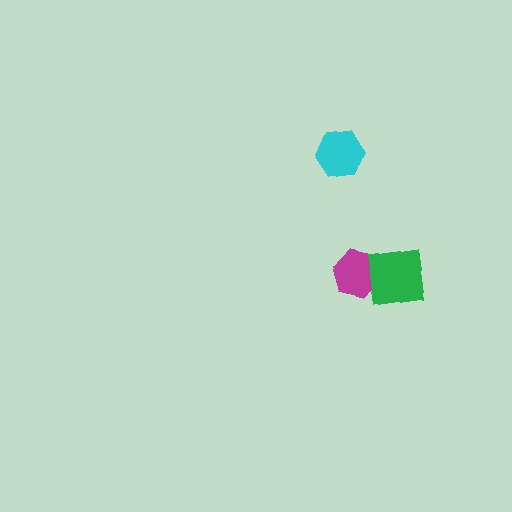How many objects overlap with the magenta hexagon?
1 object overlaps with the magenta hexagon.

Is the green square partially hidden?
No, no other shape covers it.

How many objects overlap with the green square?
1 object overlaps with the green square.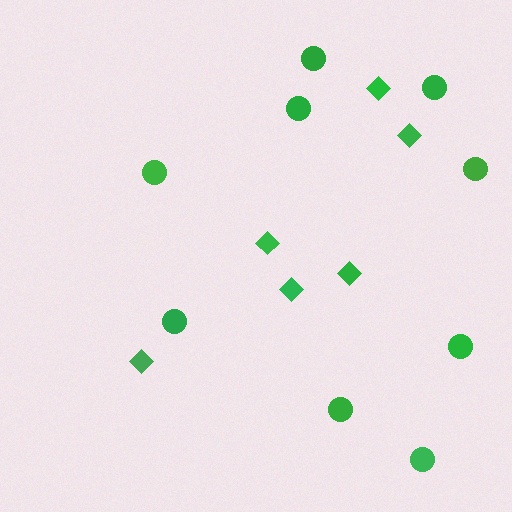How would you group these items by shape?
There are 2 groups: one group of diamonds (6) and one group of circles (9).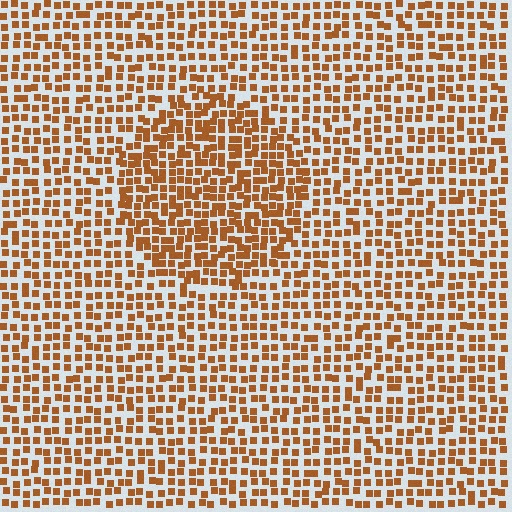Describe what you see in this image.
The image contains small brown elements arranged at two different densities. A circle-shaped region is visible where the elements are more densely packed than the surrounding area.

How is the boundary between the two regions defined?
The boundary is defined by a change in element density (approximately 1.5x ratio). All elements are the same color, size, and shape.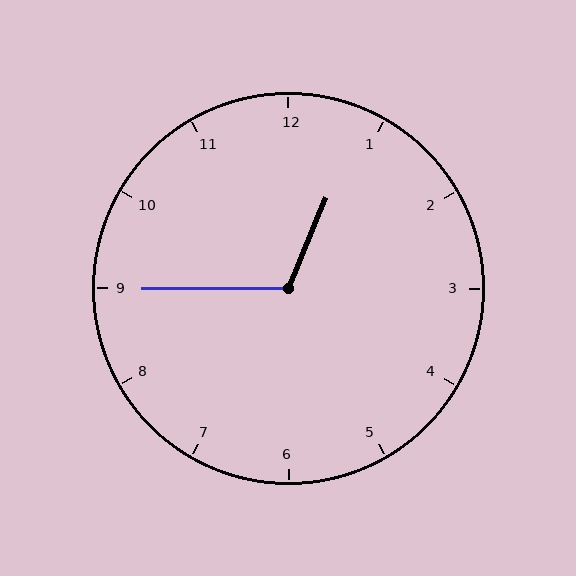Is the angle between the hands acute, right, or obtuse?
It is obtuse.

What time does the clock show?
12:45.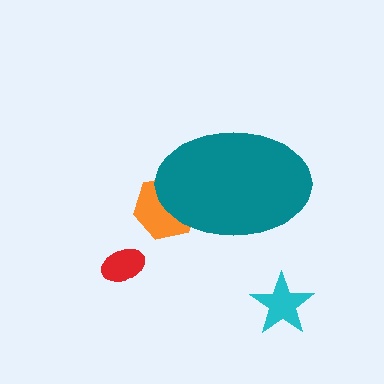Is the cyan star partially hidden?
No, the cyan star is fully visible.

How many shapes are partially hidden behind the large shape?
1 shape is partially hidden.